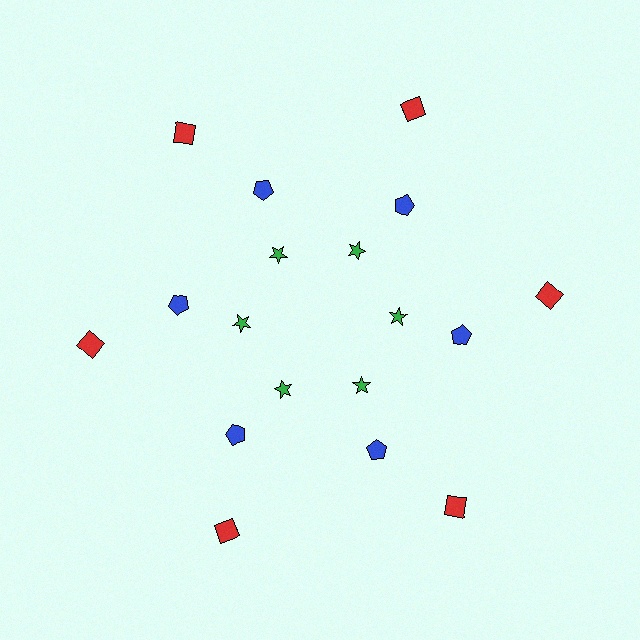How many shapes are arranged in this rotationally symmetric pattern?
There are 18 shapes, arranged in 6 groups of 3.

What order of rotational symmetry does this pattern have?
This pattern has 6-fold rotational symmetry.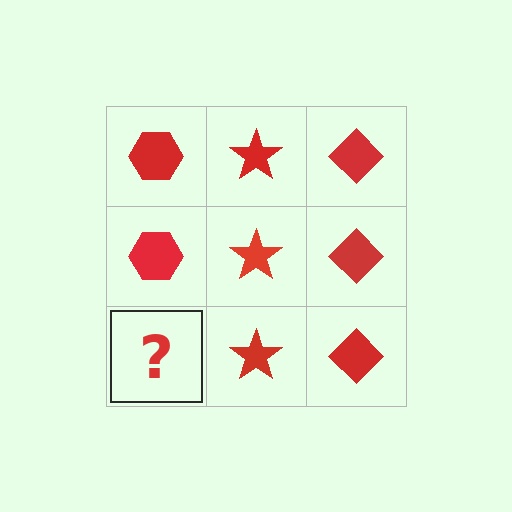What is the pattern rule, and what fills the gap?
The rule is that each column has a consistent shape. The gap should be filled with a red hexagon.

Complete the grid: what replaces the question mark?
The question mark should be replaced with a red hexagon.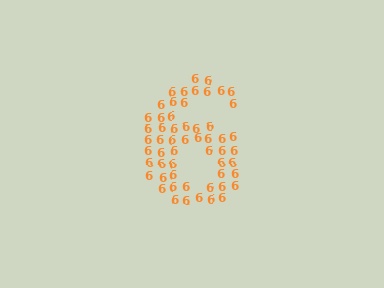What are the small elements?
The small elements are digit 6's.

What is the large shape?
The large shape is the digit 6.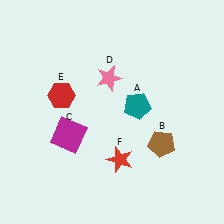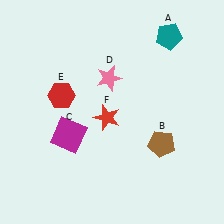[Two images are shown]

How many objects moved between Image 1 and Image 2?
2 objects moved between the two images.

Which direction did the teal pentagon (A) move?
The teal pentagon (A) moved up.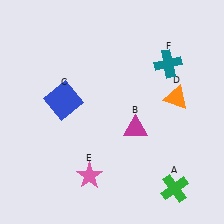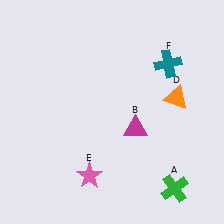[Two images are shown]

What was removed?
The blue square (C) was removed in Image 2.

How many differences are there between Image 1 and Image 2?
There is 1 difference between the two images.